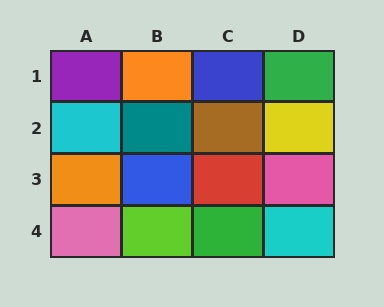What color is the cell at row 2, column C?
Brown.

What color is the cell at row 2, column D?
Yellow.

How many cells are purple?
1 cell is purple.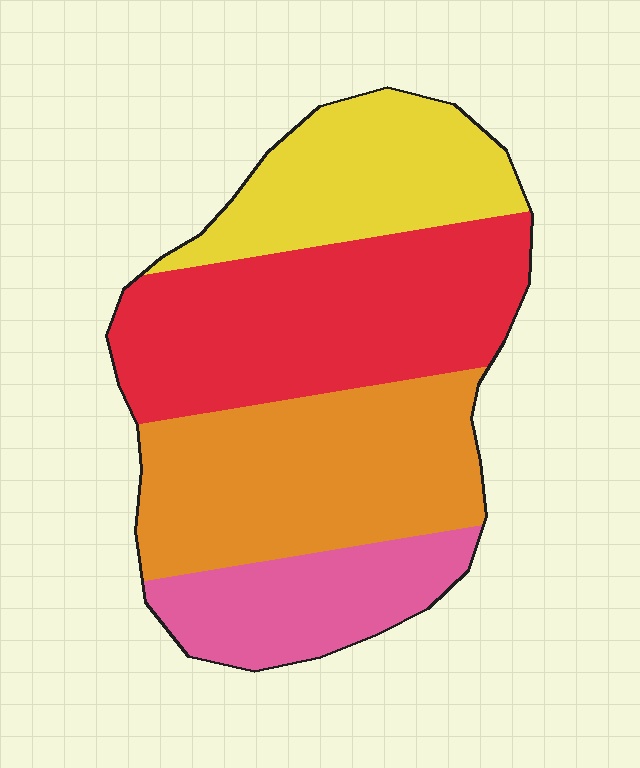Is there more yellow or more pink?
Yellow.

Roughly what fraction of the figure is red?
Red covers around 35% of the figure.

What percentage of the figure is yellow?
Yellow takes up about one fifth (1/5) of the figure.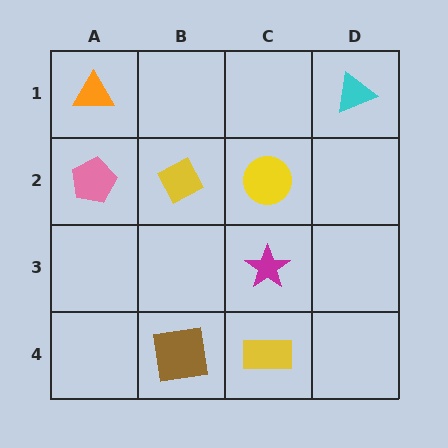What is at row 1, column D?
A cyan triangle.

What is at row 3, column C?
A magenta star.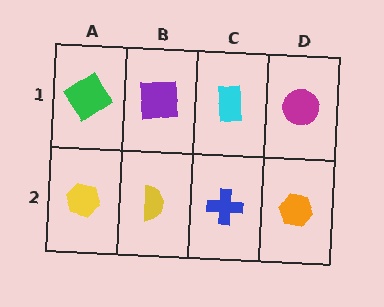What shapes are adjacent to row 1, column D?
An orange hexagon (row 2, column D), a cyan rectangle (row 1, column C).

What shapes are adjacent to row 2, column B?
A purple square (row 1, column B), a yellow hexagon (row 2, column A), a blue cross (row 2, column C).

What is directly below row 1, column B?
A yellow semicircle.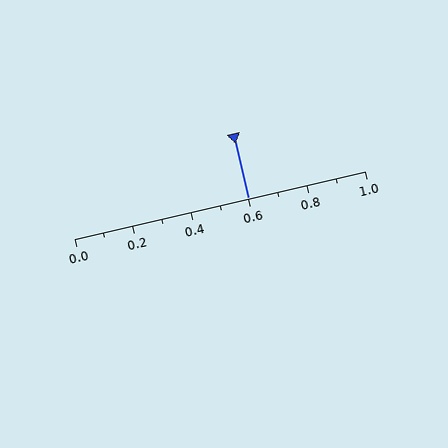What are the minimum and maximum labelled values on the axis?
The axis runs from 0.0 to 1.0.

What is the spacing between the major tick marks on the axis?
The major ticks are spaced 0.2 apart.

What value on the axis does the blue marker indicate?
The marker indicates approximately 0.6.